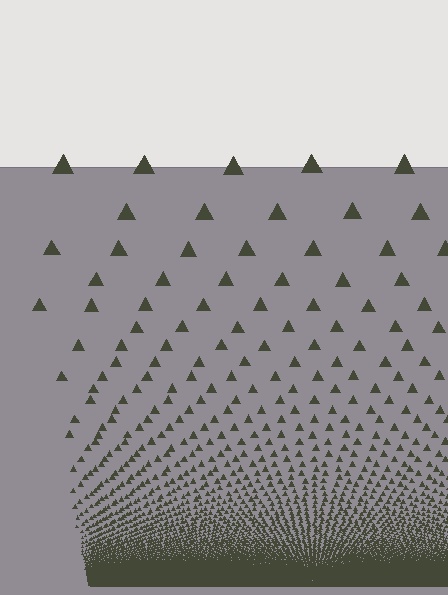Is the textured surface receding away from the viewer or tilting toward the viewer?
The surface appears to tilt toward the viewer. Texture elements get larger and sparser toward the top.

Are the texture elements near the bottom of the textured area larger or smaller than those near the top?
Smaller. The gradient is inverted — elements near the bottom are smaller and denser.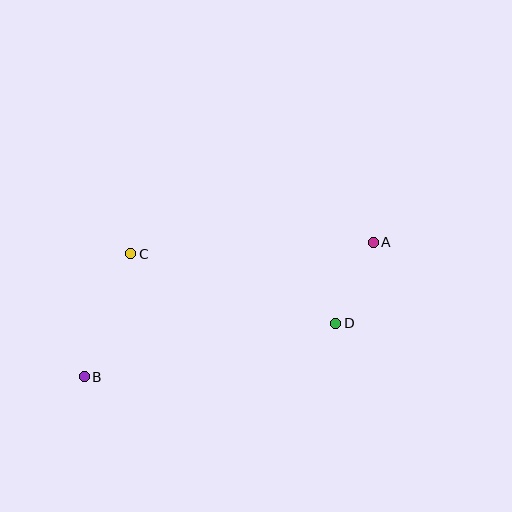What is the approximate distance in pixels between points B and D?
The distance between B and D is approximately 257 pixels.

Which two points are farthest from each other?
Points A and B are farthest from each other.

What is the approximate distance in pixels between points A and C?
The distance between A and C is approximately 243 pixels.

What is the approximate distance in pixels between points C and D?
The distance between C and D is approximately 216 pixels.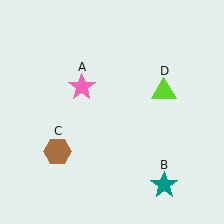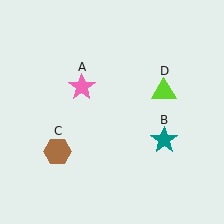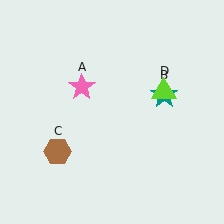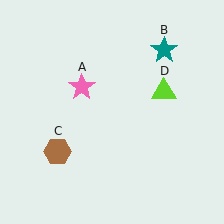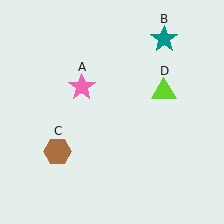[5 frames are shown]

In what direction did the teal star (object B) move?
The teal star (object B) moved up.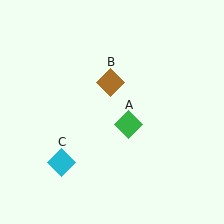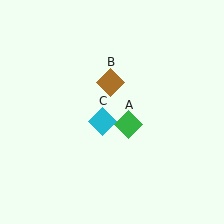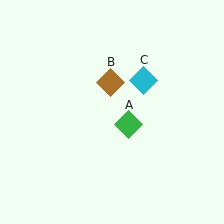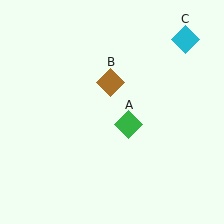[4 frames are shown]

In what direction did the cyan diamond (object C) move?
The cyan diamond (object C) moved up and to the right.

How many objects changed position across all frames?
1 object changed position: cyan diamond (object C).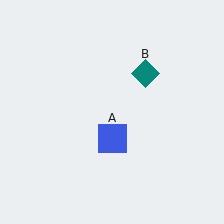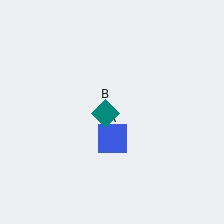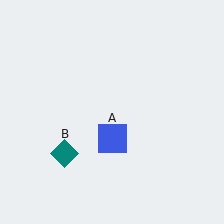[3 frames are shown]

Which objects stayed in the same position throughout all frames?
Blue square (object A) remained stationary.